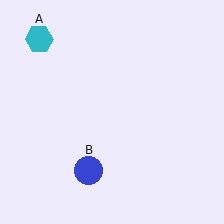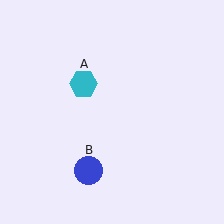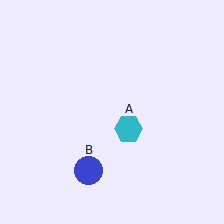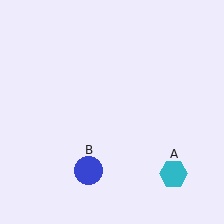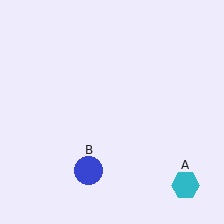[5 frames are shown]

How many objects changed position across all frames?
1 object changed position: cyan hexagon (object A).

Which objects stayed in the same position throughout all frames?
Blue circle (object B) remained stationary.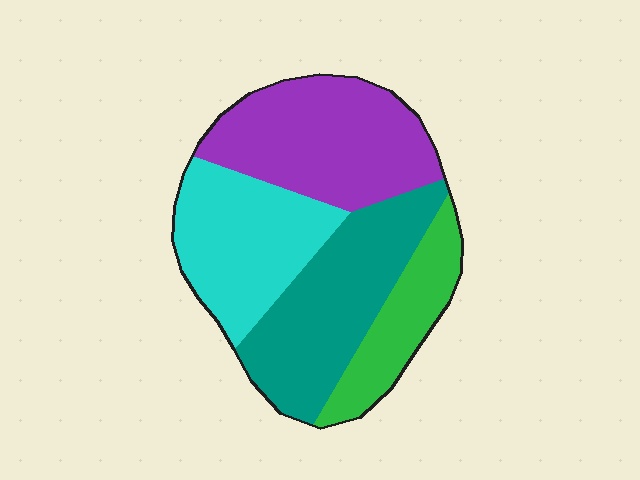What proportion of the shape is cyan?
Cyan takes up about one quarter (1/4) of the shape.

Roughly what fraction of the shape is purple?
Purple covers 30% of the shape.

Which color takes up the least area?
Green, at roughly 15%.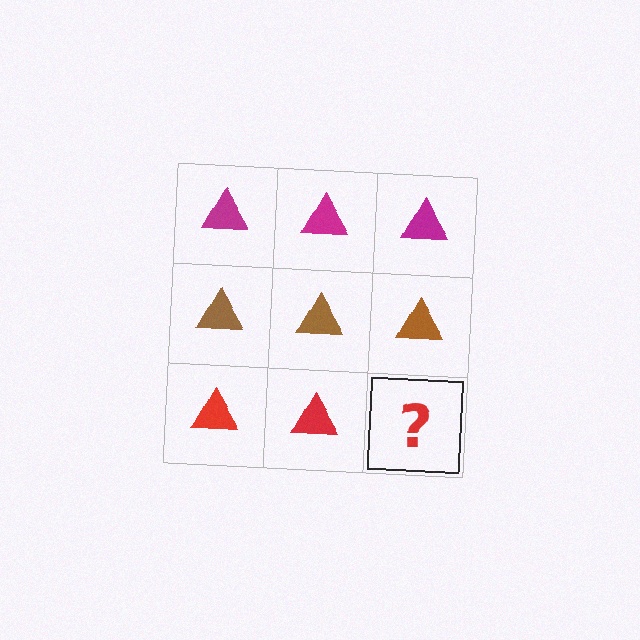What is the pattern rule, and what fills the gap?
The rule is that each row has a consistent color. The gap should be filled with a red triangle.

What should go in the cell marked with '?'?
The missing cell should contain a red triangle.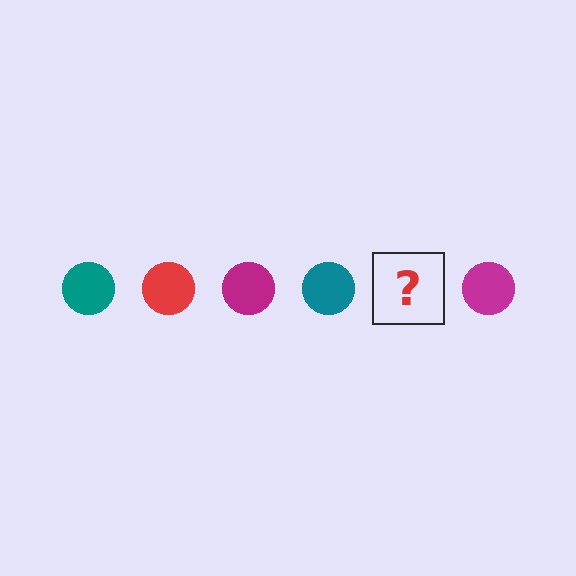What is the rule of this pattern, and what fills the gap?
The rule is that the pattern cycles through teal, red, magenta circles. The gap should be filled with a red circle.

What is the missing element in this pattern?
The missing element is a red circle.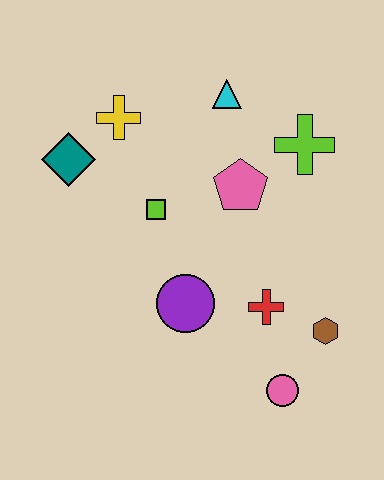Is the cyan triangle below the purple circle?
No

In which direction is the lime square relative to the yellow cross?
The lime square is below the yellow cross.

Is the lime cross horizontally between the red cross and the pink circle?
No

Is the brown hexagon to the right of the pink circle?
Yes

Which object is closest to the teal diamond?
The yellow cross is closest to the teal diamond.